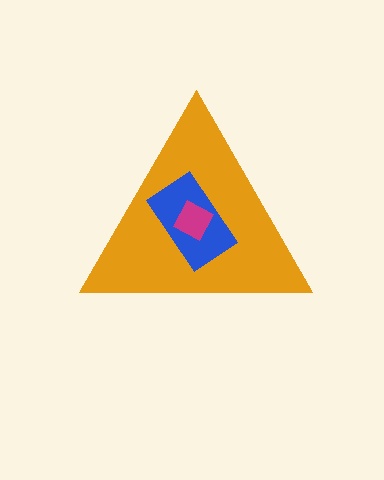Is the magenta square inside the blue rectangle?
Yes.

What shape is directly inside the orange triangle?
The blue rectangle.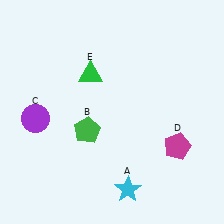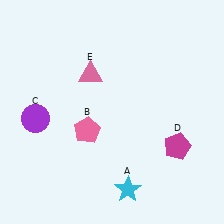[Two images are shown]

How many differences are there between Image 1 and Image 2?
There are 2 differences between the two images.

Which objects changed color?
B changed from green to pink. E changed from green to pink.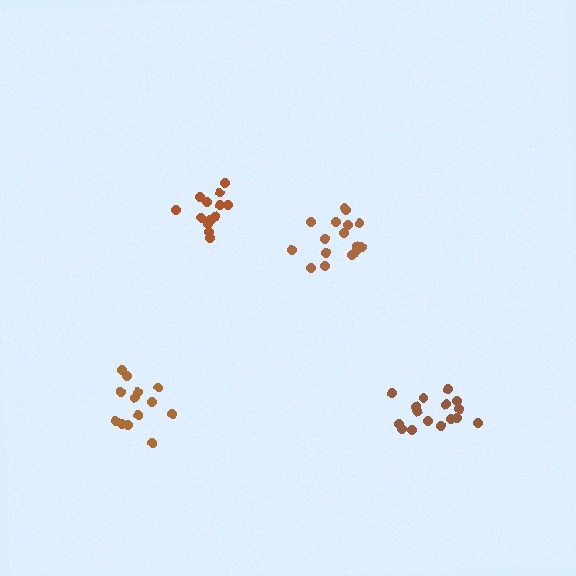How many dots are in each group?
Group 1: 13 dots, Group 2: 16 dots, Group 3: 13 dots, Group 4: 16 dots (58 total).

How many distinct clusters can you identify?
There are 4 distinct clusters.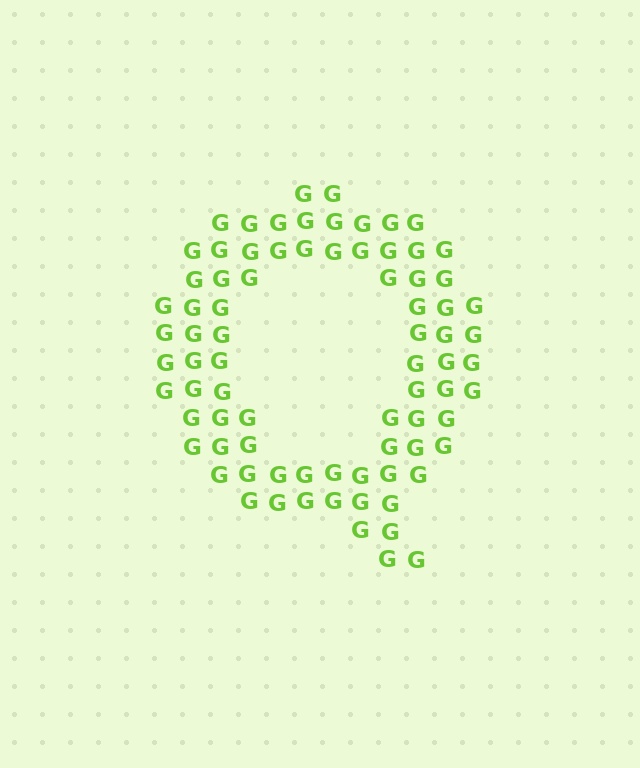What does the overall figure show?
The overall figure shows the letter Q.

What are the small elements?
The small elements are letter G's.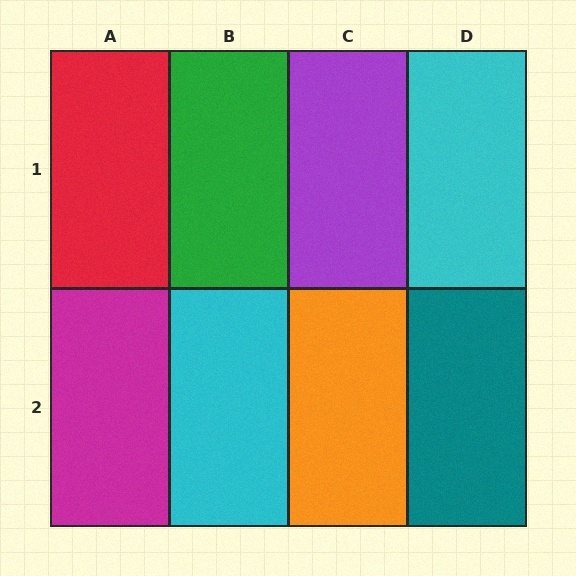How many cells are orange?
1 cell is orange.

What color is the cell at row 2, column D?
Teal.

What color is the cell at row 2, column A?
Magenta.